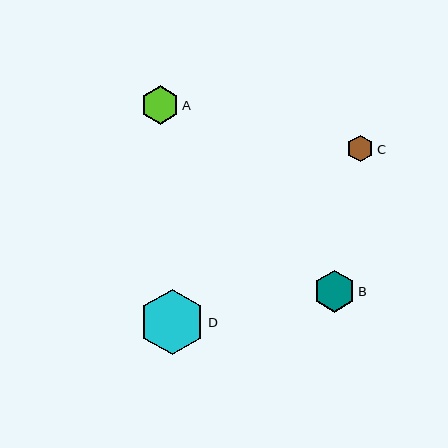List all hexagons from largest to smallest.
From largest to smallest: D, B, A, C.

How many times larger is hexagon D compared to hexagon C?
Hexagon D is approximately 2.5 times the size of hexagon C.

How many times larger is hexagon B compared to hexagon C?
Hexagon B is approximately 1.6 times the size of hexagon C.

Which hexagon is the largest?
Hexagon D is the largest with a size of approximately 65 pixels.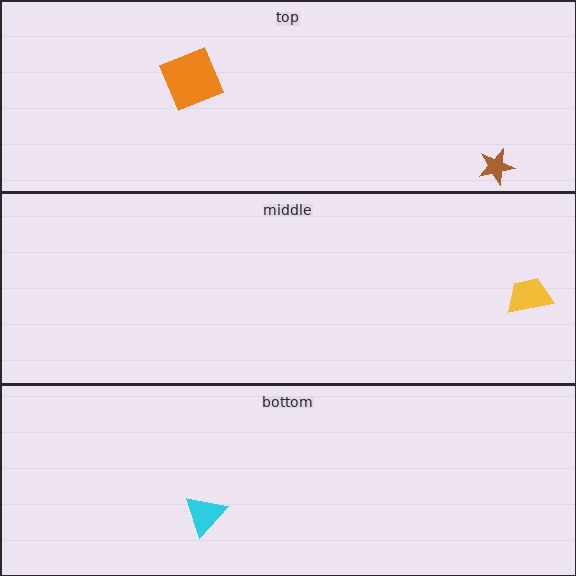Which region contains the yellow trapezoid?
The middle region.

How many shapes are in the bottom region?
1.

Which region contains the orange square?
The top region.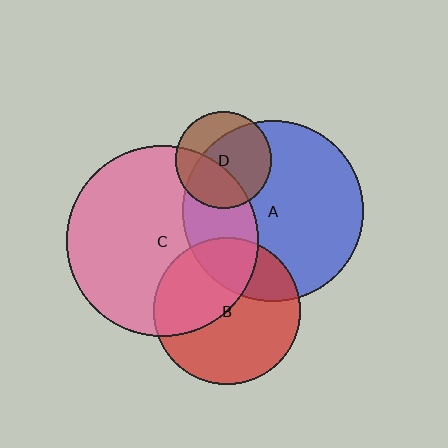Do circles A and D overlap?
Yes.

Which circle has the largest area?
Circle C (pink).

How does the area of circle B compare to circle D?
Approximately 2.3 times.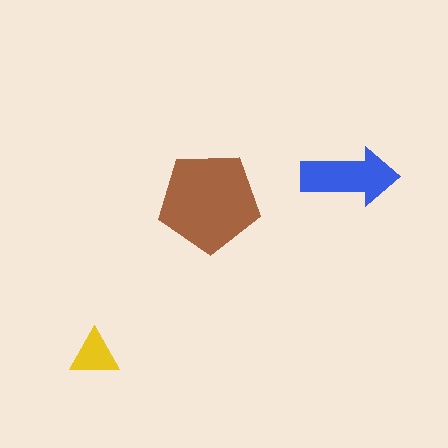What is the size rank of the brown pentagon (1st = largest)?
1st.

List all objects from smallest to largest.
The yellow triangle, the blue arrow, the brown pentagon.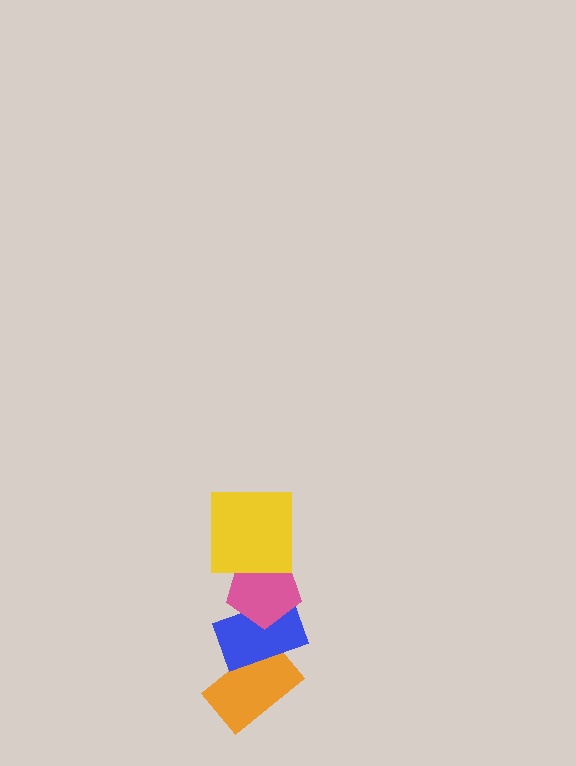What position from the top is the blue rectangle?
The blue rectangle is 3rd from the top.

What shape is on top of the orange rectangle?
The blue rectangle is on top of the orange rectangle.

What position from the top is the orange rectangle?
The orange rectangle is 4th from the top.